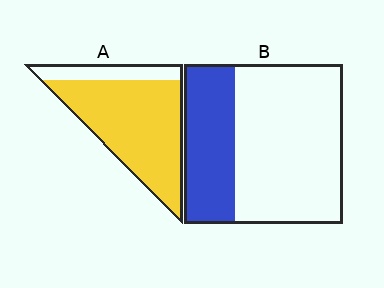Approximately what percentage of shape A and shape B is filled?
A is approximately 80% and B is approximately 30%.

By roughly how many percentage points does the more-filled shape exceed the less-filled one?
By roughly 50 percentage points (A over B).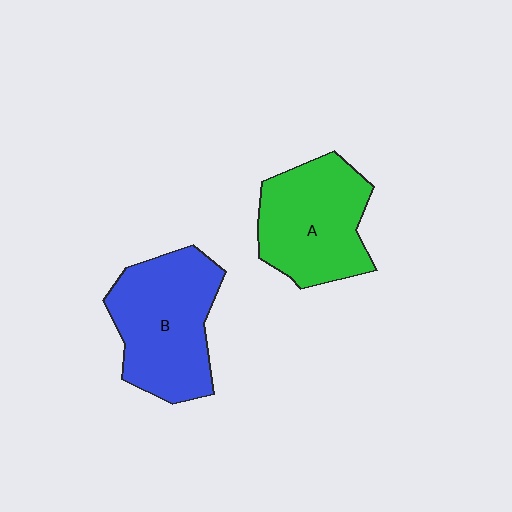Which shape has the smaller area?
Shape A (green).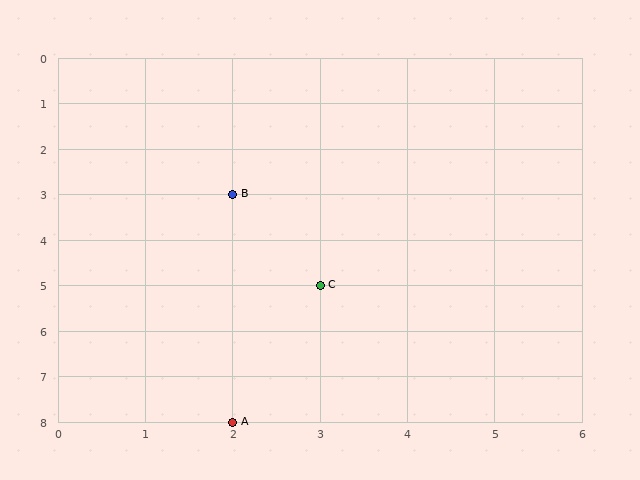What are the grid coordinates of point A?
Point A is at grid coordinates (2, 8).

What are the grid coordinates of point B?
Point B is at grid coordinates (2, 3).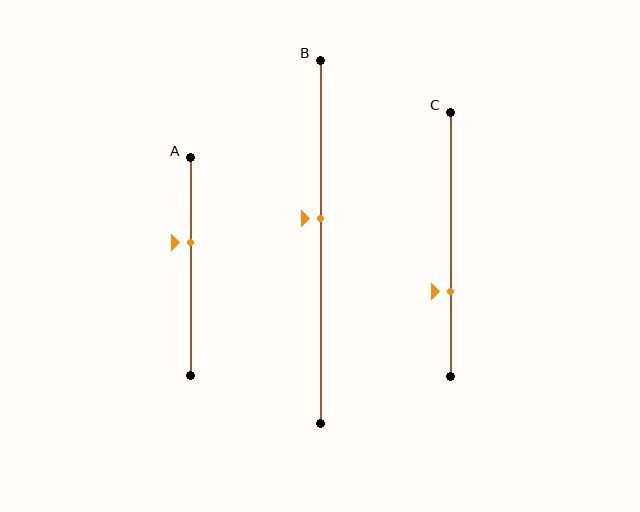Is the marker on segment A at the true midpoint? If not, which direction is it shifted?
No, the marker on segment A is shifted upward by about 11% of the segment length.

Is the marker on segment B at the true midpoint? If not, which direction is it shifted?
No, the marker on segment B is shifted upward by about 6% of the segment length.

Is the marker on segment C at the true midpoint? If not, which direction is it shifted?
No, the marker on segment C is shifted downward by about 18% of the segment length.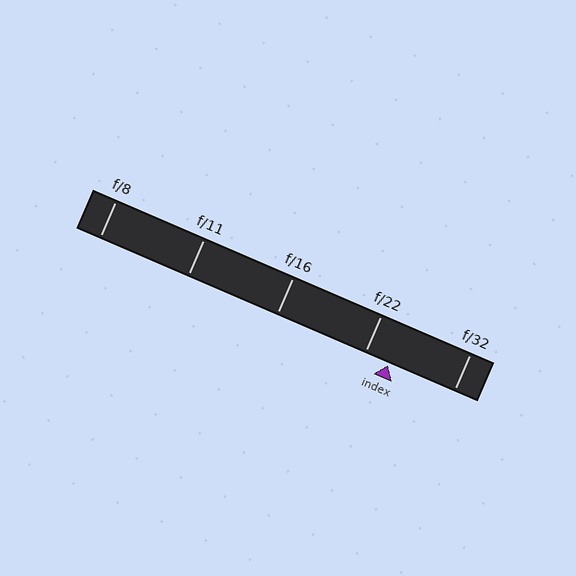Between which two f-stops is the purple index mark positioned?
The index mark is between f/22 and f/32.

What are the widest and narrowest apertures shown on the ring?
The widest aperture shown is f/8 and the narrowest is f/32.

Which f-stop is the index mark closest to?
The index mark is closest to f/22.